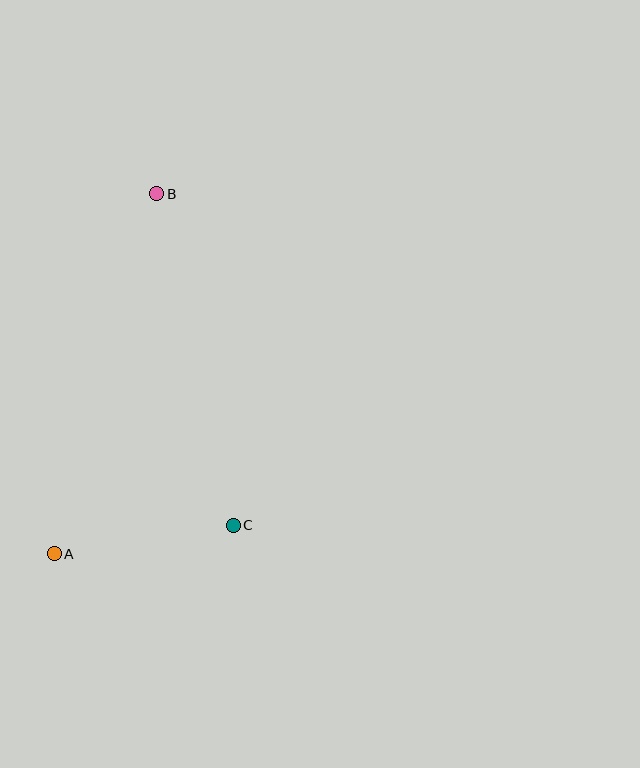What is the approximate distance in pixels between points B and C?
The distance between B and C is approximately 341 pixels.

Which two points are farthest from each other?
Points A and B are farthest from each other.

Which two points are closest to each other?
Points A and C are closest to each other.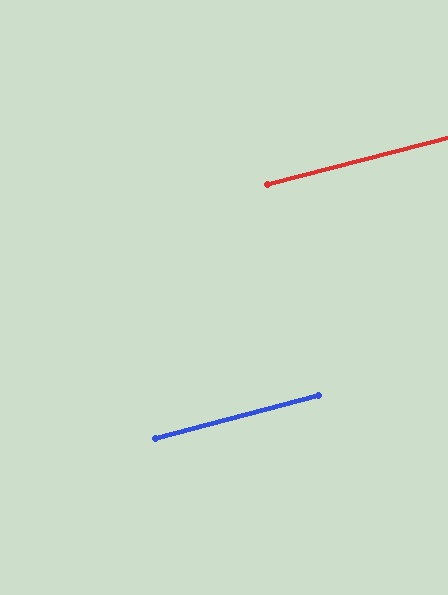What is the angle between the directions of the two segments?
Approximately 0 degrees.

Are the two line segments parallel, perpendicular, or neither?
Parallel — their directions differ by only 0.4°.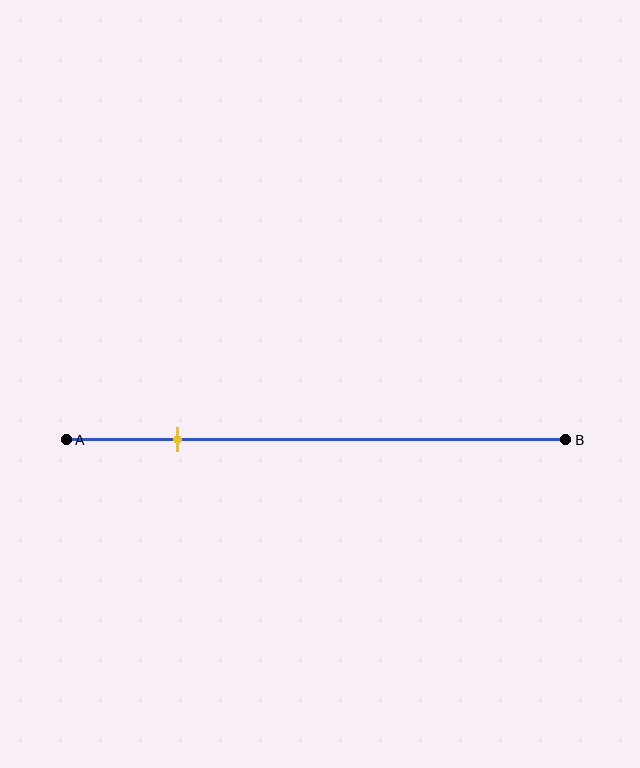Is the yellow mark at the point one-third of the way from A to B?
No, the mark is at about 20% from A, not at the 33% one-third point.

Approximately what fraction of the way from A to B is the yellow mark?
The yellow mark is approximately 20% of the way from A to B.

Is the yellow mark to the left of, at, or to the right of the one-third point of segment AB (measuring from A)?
The yellow mark is to the left of the one-third point of segment AB.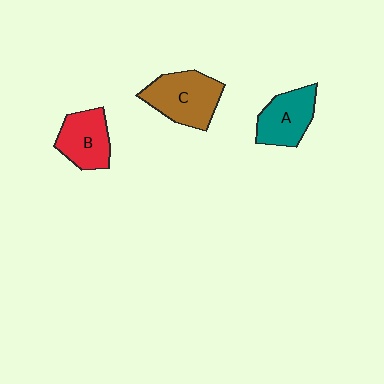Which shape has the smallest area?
Shape B (red).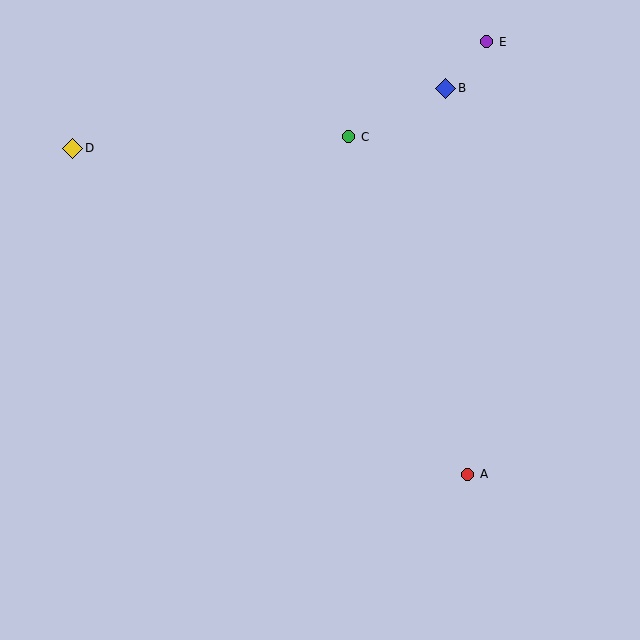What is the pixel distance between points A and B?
The distance between A and B is 387 pixels.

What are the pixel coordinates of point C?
Point C is at (349, 137).